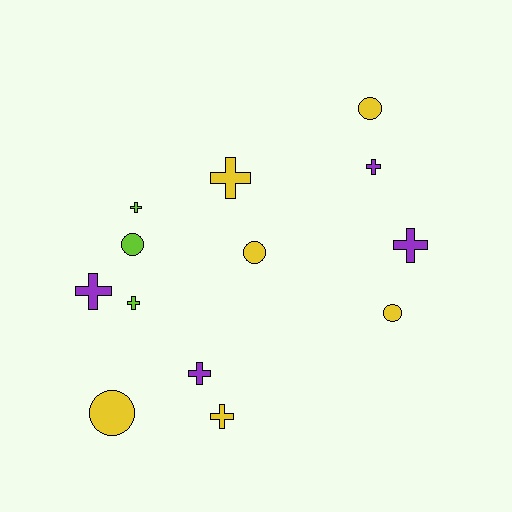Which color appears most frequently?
Yellow, with 6 objects.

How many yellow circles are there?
There are 4 yellow circles.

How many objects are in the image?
There are 13 objects.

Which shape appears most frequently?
Cross, with 8 objects.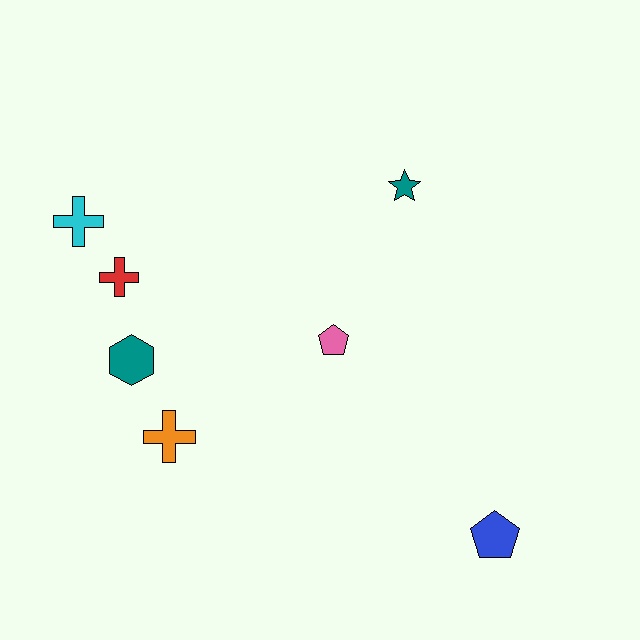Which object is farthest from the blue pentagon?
The cyan cross is farthest from the blue pentagon.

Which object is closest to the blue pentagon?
The pink pentagon is closest to the blue pentagon.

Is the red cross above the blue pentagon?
Yes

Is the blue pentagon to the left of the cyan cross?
No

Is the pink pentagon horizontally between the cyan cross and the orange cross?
No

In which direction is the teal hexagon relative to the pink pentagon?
The teal hexagon is to the left of the pink pentagon.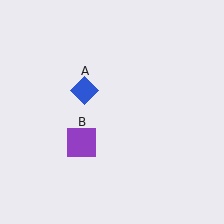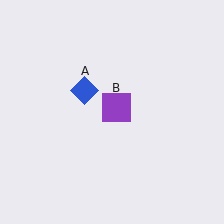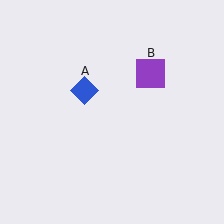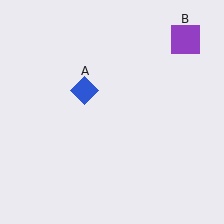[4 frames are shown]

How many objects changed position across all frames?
1 object changed position: purple square (object B).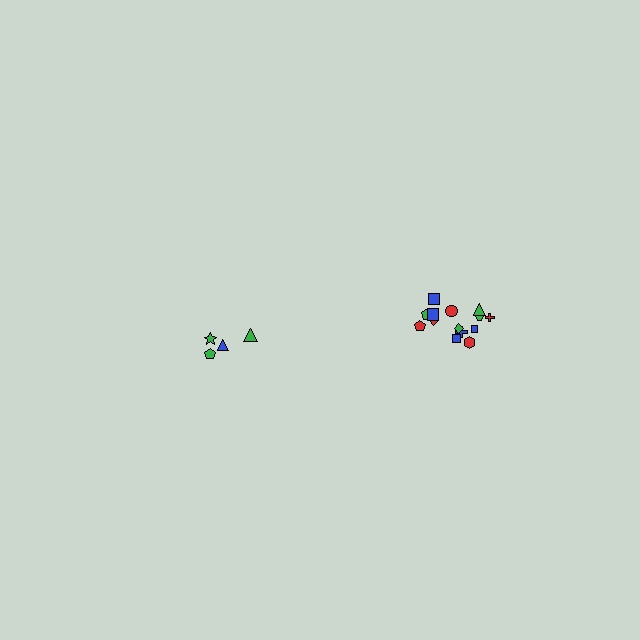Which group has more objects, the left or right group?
The right group.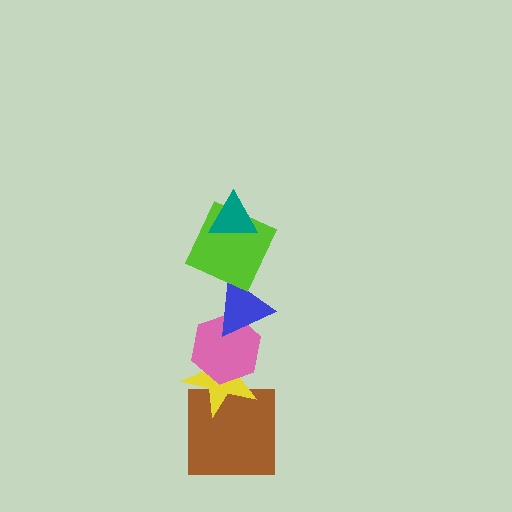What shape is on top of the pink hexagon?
The blue triangle is on top of the pink hexagon.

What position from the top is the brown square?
The brown square is 6th from the top.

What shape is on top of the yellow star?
The pink hexagon is on top of the yellow star.